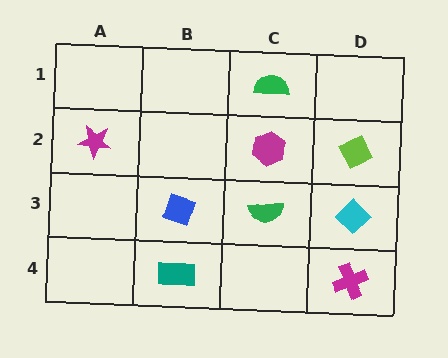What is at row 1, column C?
A green semicircle.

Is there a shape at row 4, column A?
No, that cell is empty.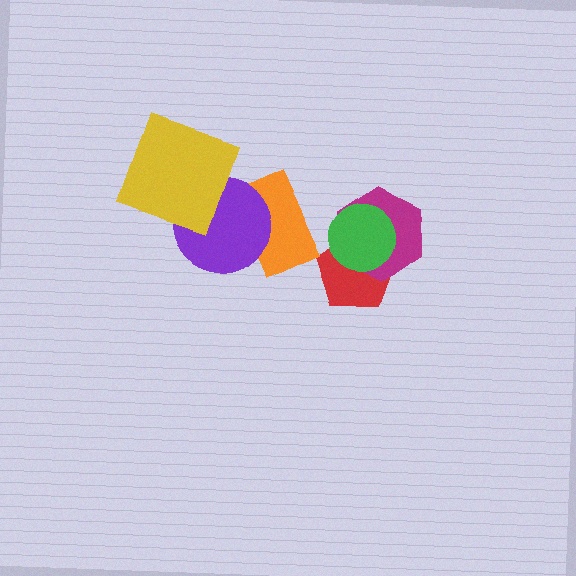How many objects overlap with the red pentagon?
2 objects overlap with the red pentagon.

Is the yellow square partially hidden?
No, no other shape covers it.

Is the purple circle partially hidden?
Yes, it is partially covered by another shape.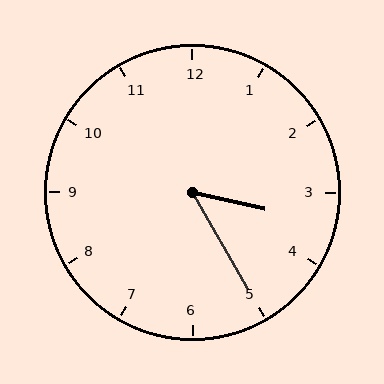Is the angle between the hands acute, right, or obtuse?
It is acute.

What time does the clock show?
3:25.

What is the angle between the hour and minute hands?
Approximately 48 degrees.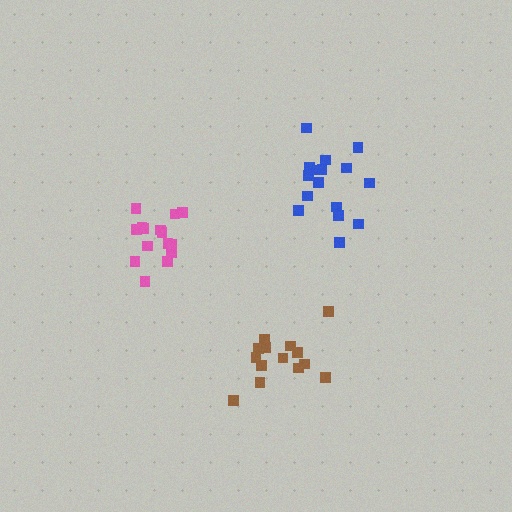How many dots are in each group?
Group 1: 14 dots, Group 2: 15 dots, Group 3: 16 dots (45 total).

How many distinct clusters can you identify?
There are 3 distinct clusters.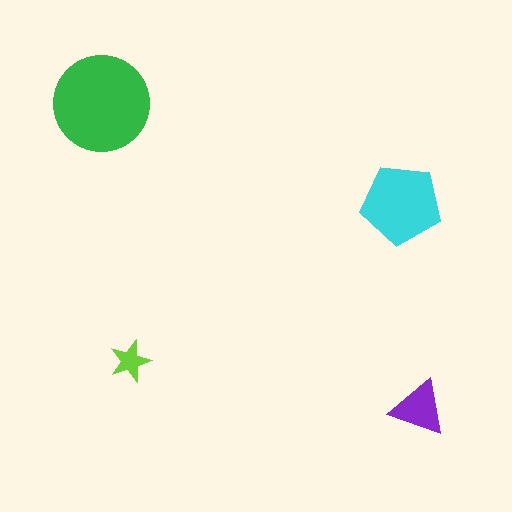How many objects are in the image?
There are 4 objects in the image.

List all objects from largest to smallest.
The green circle, the cyan pentagon, the purple triangle, the lime star.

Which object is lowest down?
The purple triangle is bottommost.